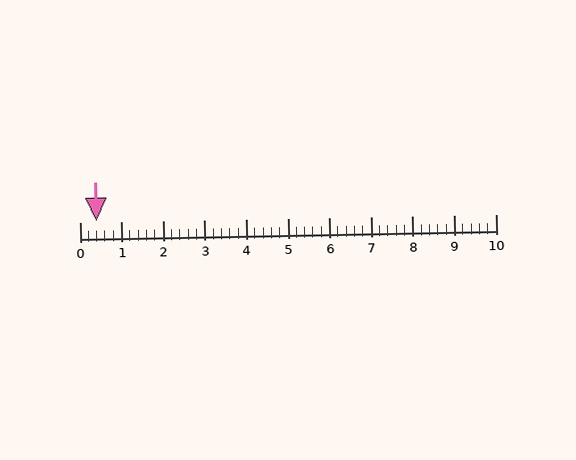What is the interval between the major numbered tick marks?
The major tick marks are spaced 1 units apart.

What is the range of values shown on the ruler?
The ruler shows values from 0 to 10.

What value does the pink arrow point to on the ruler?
The pink arrow points to approximately 0.4.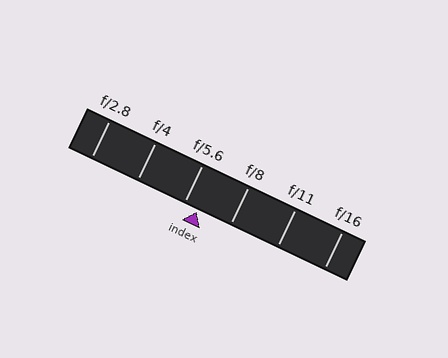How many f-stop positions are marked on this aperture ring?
There are 6 f-stop positions marked.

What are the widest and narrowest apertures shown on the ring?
The widest aperture shown is f/2.8 and the narrowest is f/16.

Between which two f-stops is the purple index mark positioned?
The index mark is between f/5.6 and f/8.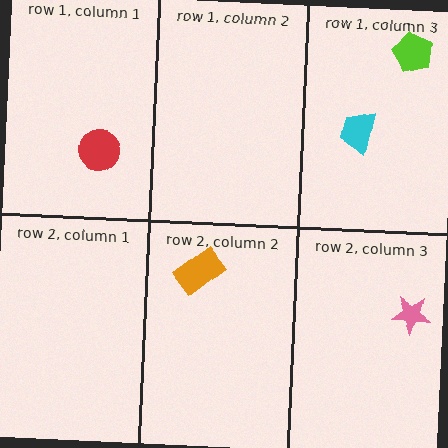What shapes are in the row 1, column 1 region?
The red circle.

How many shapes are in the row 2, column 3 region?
1.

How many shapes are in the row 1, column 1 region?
1.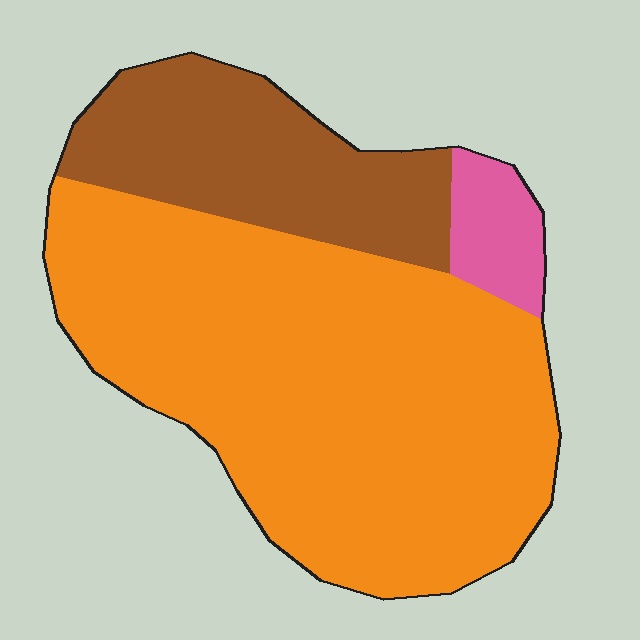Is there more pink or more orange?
Orange.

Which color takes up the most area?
Orange, at roughly 70%.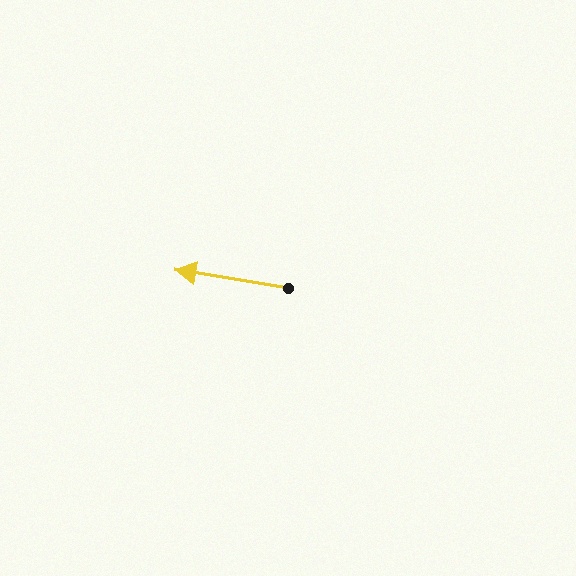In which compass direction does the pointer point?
West.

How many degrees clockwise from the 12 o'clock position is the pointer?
Approximately 279 degrees.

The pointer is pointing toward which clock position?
Roughly 9 o'clock.